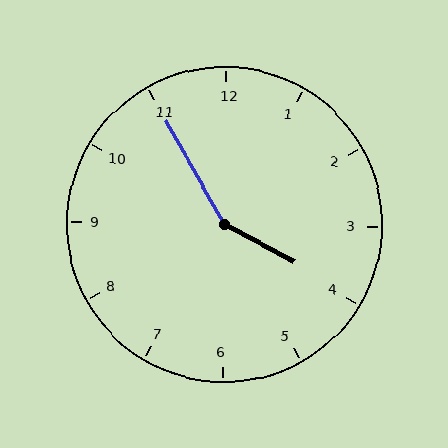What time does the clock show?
3:55.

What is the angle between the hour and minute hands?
Approximately 148 degrees.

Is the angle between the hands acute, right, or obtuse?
It is obtuse.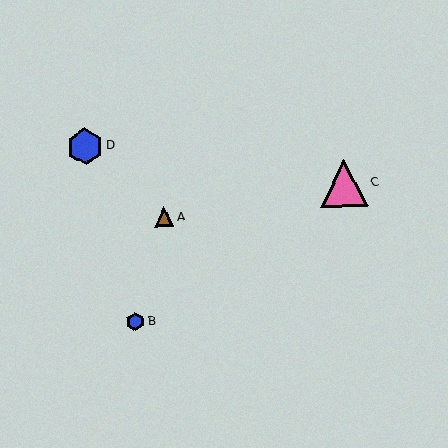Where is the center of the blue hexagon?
The center of the blue hexagon is at (135, 322).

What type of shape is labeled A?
Shape A is a brown triangle.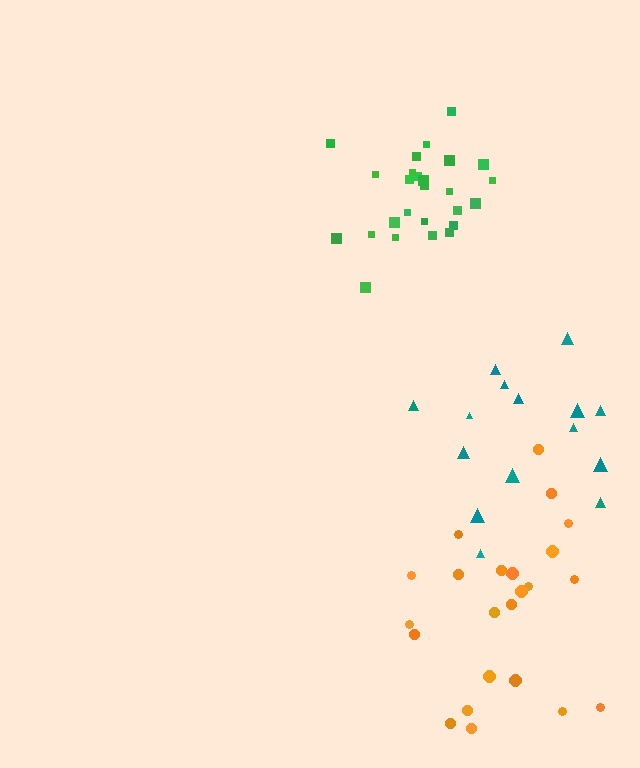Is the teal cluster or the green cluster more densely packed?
Green.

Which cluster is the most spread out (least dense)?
Teal.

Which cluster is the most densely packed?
Green.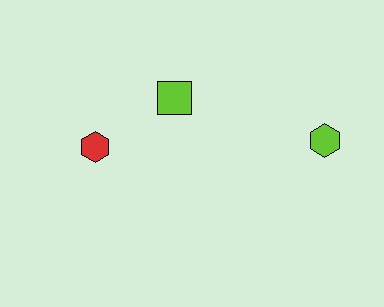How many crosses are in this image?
There are no crosses.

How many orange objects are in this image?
There are no orange objects.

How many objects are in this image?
There are 3 objects.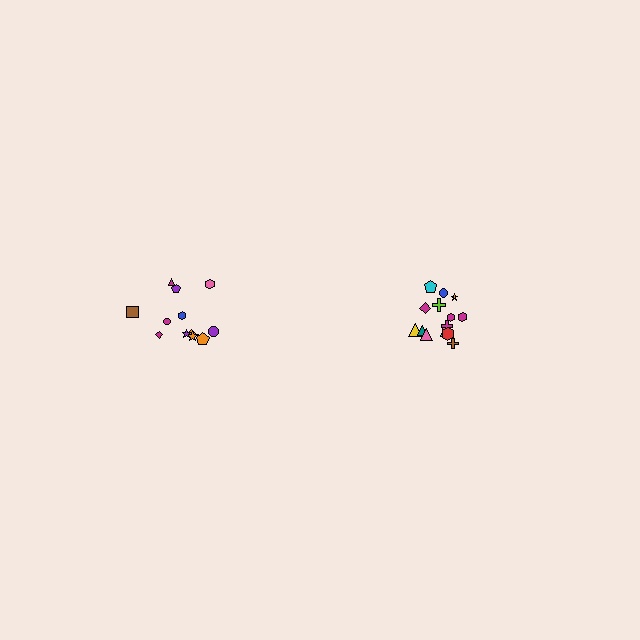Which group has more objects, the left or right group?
The right group.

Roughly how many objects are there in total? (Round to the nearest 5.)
Roughly 25 objects in total.